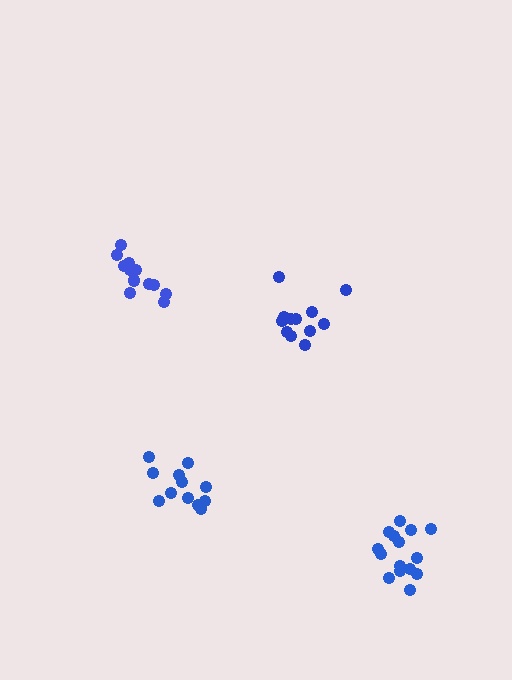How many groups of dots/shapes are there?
There are 4 groups.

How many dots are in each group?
Group 1: 15 dots, Group 2: 13 dots, Group 3: 12 dots, Group 4: 12 dots (52 total).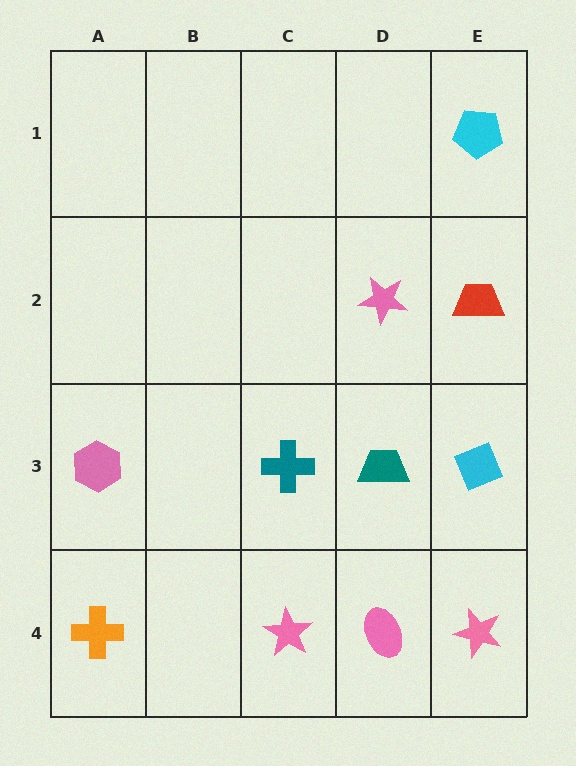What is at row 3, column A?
A pink hexagon.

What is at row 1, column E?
A cyan pentagon.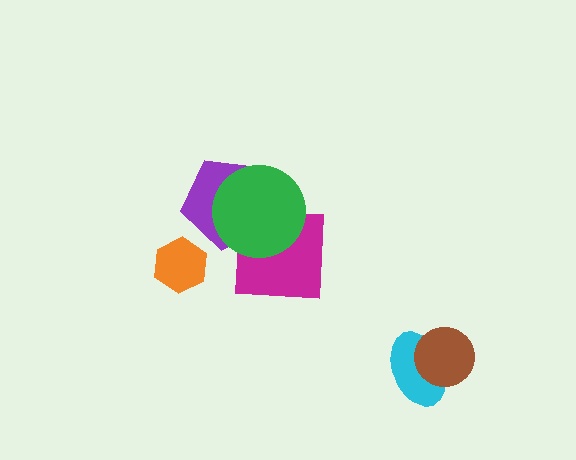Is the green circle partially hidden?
No, no other shape covers it.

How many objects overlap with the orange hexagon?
0 objects overlap with the orange hexagon.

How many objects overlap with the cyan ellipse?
1 object overlaps with the cyan ellipse.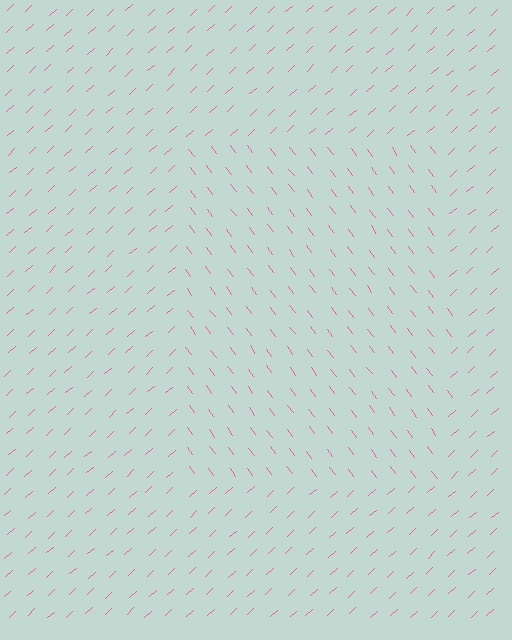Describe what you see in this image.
The image is filled with small pink line segments. A rectangle region in the image has lines oriented differently from the surrounding lines, creating a visible texture boundary.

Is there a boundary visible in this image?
Yes, there is a texture boundary formed by a change in line orientation.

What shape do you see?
I see a rectangle.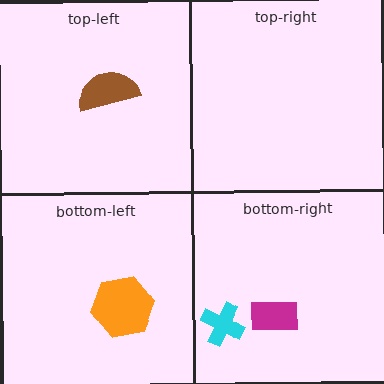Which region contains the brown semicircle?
The top-left region.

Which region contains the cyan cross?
The bottom-right region.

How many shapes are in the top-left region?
1.